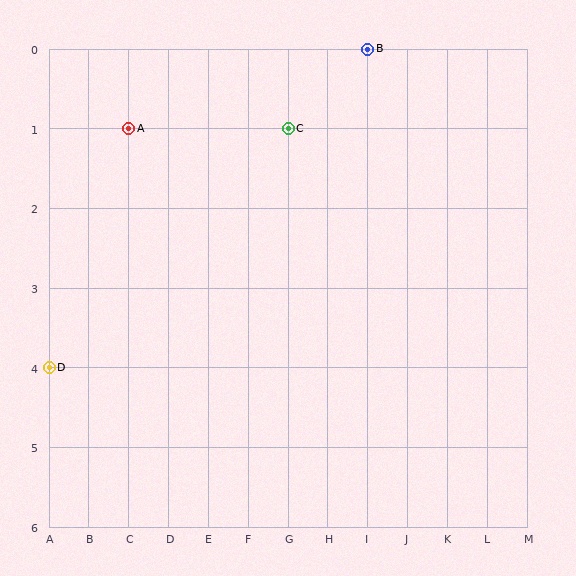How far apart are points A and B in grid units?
Points A and B are 6 columns and 1 row apart (about 6.1 grid units diagonally).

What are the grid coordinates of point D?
Point D is at grid coordinates (A, 4).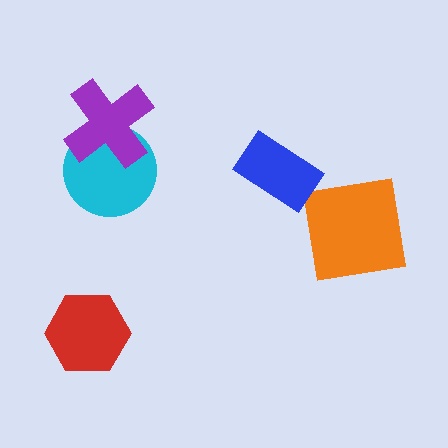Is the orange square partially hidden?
No, no other shape covers it.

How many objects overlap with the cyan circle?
1 object overlaps with the cyan circle.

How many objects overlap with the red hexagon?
0 objects overlap with the red hexagon.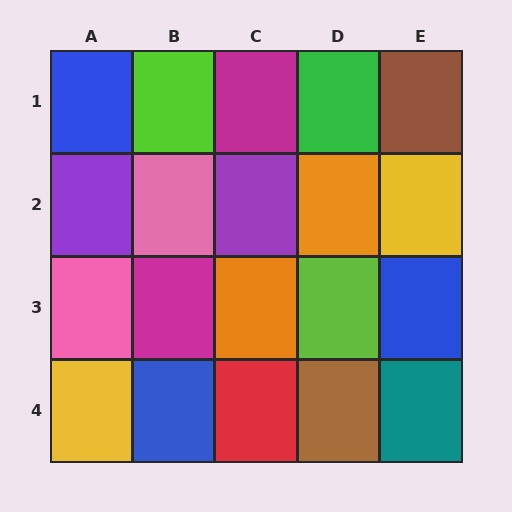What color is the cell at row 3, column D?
Lime.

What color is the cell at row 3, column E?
Blue.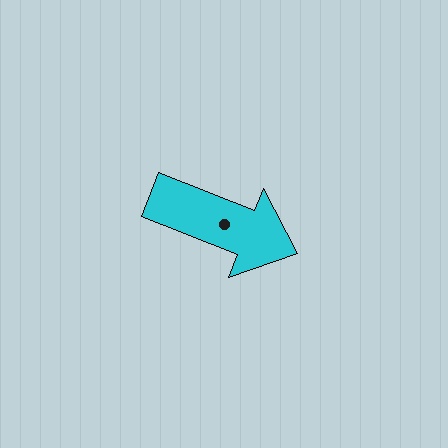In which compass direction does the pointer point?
East.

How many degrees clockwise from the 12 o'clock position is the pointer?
Approximately 112 degrees.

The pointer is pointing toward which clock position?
Roughly 4 o'clock.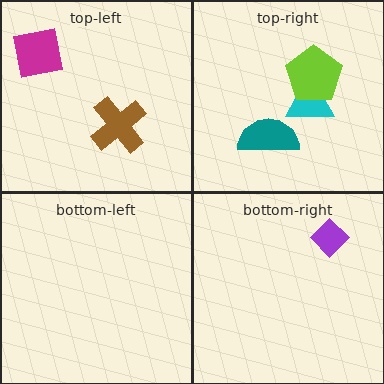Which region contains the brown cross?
The top-left region.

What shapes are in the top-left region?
The brown cross, the magenta square.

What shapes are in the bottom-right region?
The purple diamond.